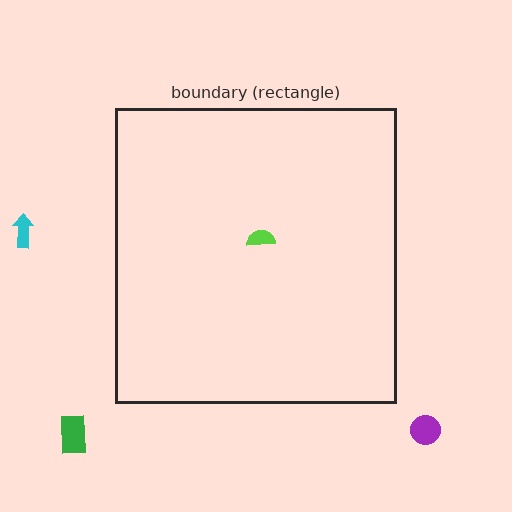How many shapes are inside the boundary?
1 inside, 3 outside.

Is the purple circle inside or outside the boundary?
Outside.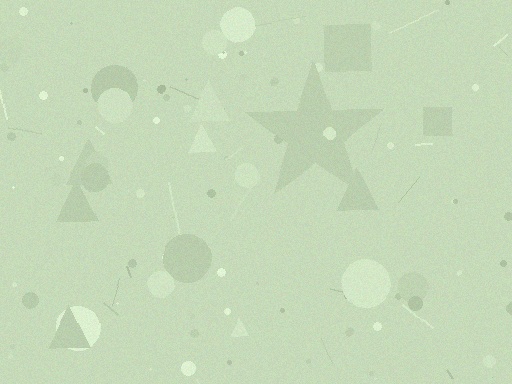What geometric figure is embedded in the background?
A star is embedded in the background.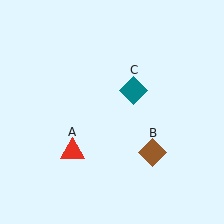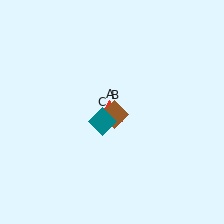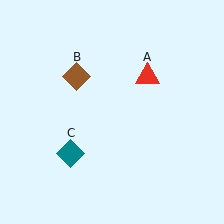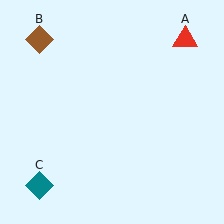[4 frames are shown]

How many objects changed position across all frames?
3 objects changed position: red triangle (object A), brown diamond (object B), teal diamond (object C).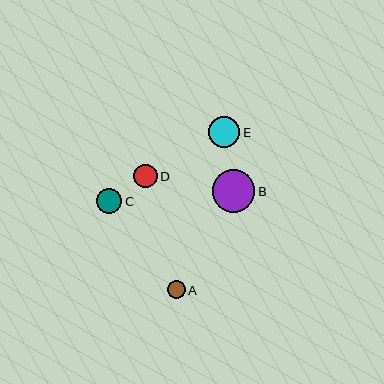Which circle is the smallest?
Circle A is the smallest with a size of approximately 18 pixels.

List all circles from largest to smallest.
From largest to smallest: B, E, C, D, A.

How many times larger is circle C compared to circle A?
Circle C is approximately 1.4 times the size of circle A.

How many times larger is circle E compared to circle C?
Circle E is approximately 1.2 times the size of circle C.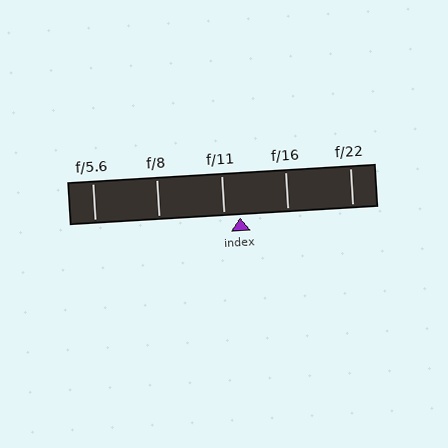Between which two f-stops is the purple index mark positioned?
The index mark is between f/11 and f/16.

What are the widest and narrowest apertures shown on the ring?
The widest aperture shown is f/5.6 and the narrowest is f/22.